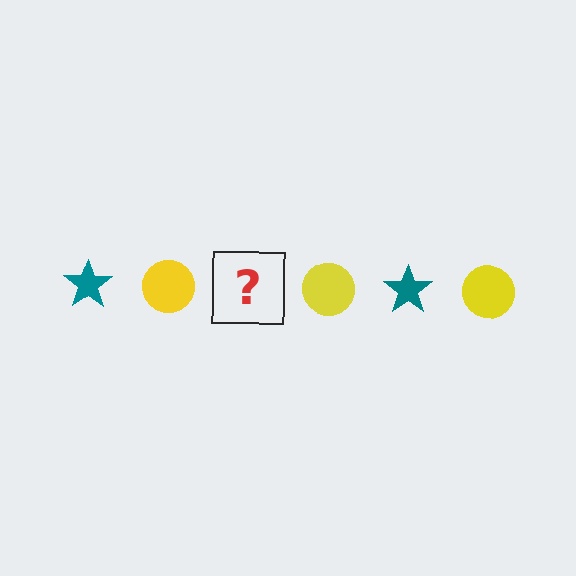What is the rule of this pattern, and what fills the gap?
The rule is that the pattern alternates between teal star and yellow circle. The gap should be filled with a teal star.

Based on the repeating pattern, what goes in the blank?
The blank should be a teal star.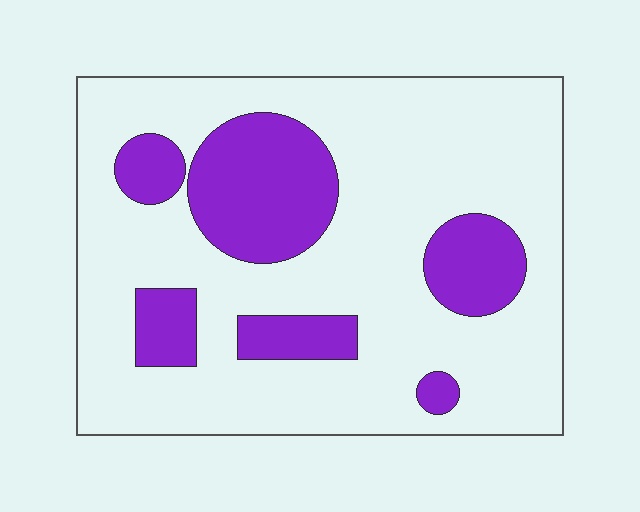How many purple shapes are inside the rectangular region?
6.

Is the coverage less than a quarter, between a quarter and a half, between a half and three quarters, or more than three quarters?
Less than a quarter.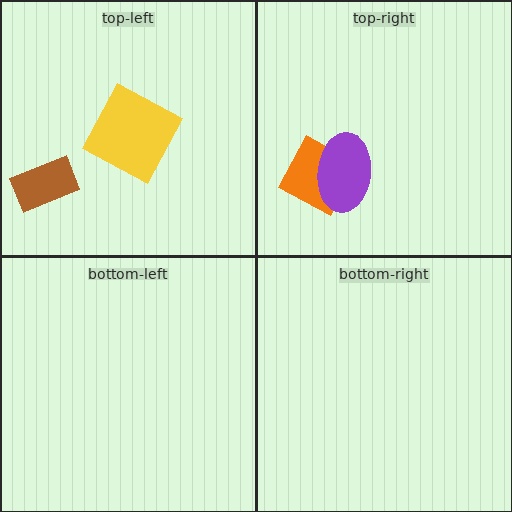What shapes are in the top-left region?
The yellow square, the brown rectangle.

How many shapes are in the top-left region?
2.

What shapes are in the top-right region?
The orange diamond, the purple ellipse.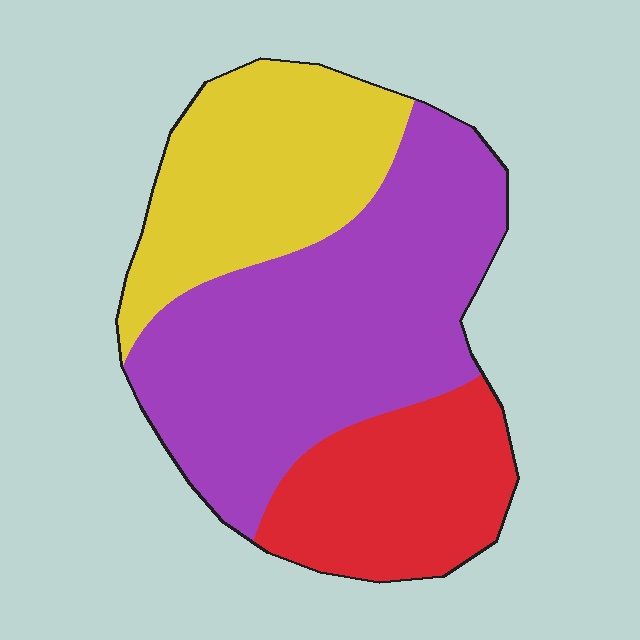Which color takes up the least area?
Red, at roughly 25%.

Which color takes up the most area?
Purple, at roughly 50%.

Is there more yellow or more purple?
Purple.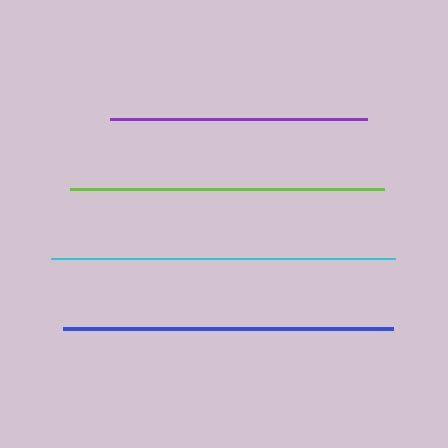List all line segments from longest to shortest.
From longest to shortest: cyan, blue, lime, purple.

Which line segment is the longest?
The cyan line is the longest at approximately 344 pixels.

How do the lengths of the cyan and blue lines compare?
The cyan and blue lines are approximately the same length.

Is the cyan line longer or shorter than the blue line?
The cyan line is longer than the blue line.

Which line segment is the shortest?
The purple line is the shortest at approximately 256 pixels.